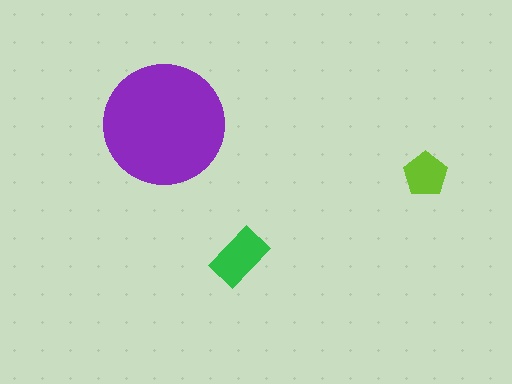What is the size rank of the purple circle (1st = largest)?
1st.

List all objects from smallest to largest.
The lime pentagon, the green rectangle, the purple circle.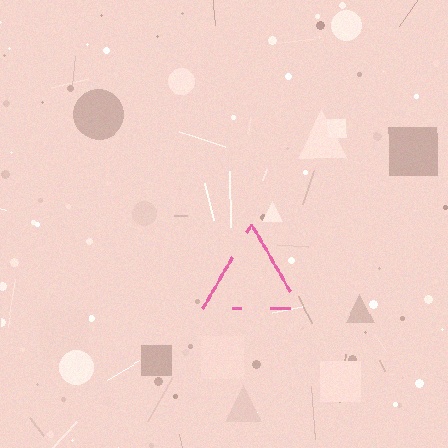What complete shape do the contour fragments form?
The contour fragments form a triangle.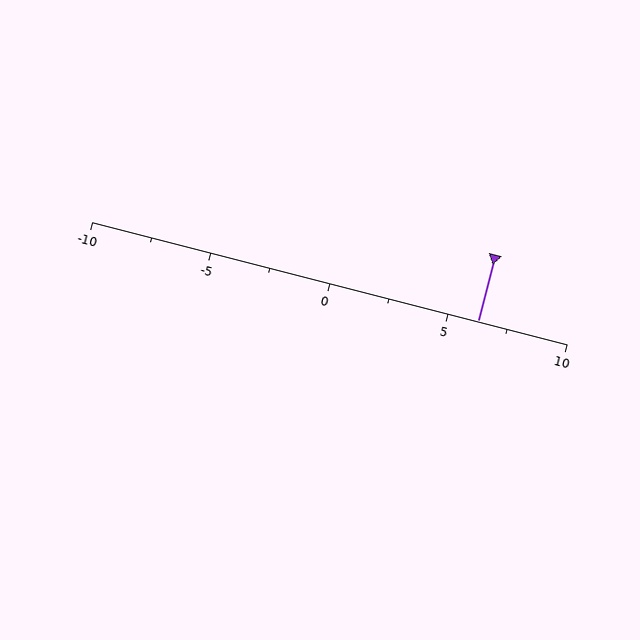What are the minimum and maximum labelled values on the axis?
The axis runs from -10 to 10.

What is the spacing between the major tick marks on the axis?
The major ticks are spaced 5 apart.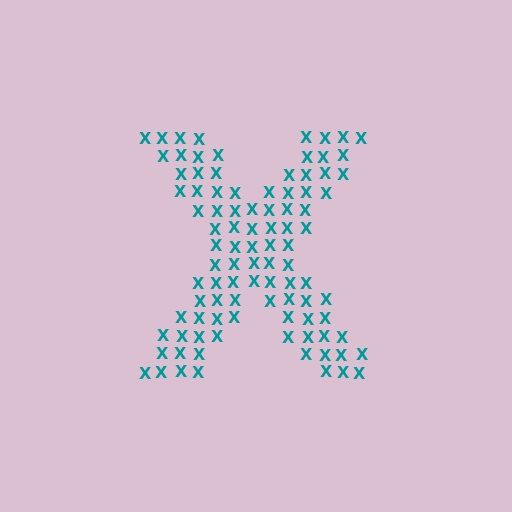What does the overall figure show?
The overall figure shows the letter X.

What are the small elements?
The small elements are letter X's.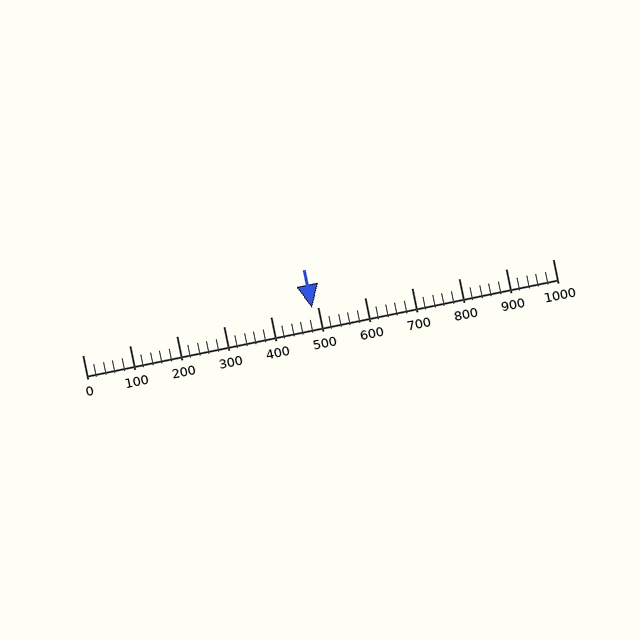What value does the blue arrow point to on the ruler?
The blue arrow points to approximately 489.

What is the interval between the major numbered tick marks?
The major tick marks are spaced 100 units apart.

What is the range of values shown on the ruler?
The ruler shows values from 0 to 1000.